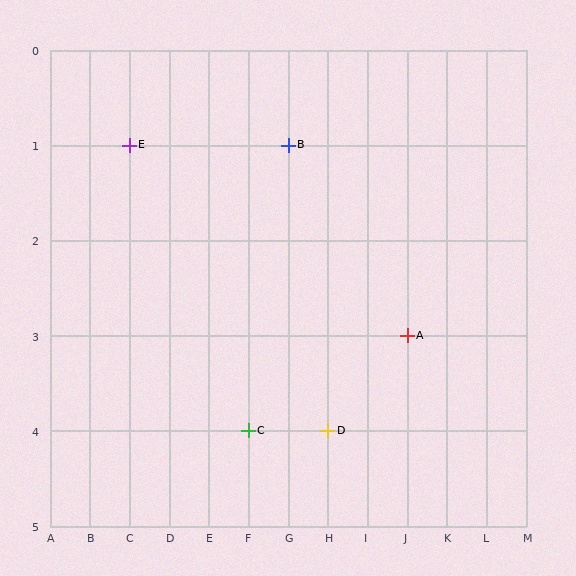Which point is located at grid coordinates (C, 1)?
Point E is at (C, 1).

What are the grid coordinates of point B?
Point B is at grid coordinates (G, 1).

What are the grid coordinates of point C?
Point C is at grid coordinates (F, 4).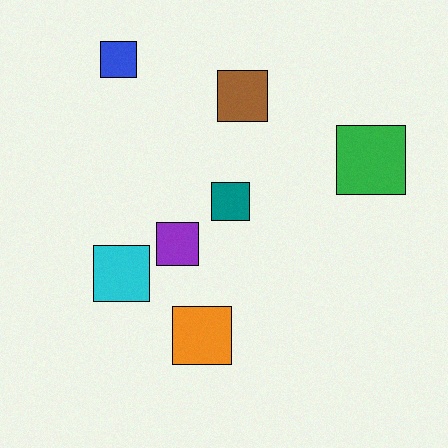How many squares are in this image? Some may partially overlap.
There are 7 squares.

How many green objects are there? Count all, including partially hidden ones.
There is 1 green object.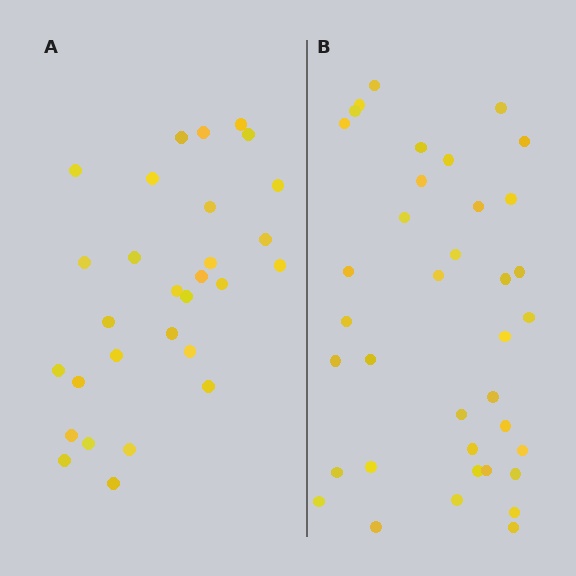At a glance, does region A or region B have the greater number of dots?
Region B (the right region) has more dots.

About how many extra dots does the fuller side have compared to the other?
Region B has roughly 8 or so more dots than region A.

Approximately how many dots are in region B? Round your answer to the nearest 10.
About 40 dots. (The exact count is 37, which rounds to 40.)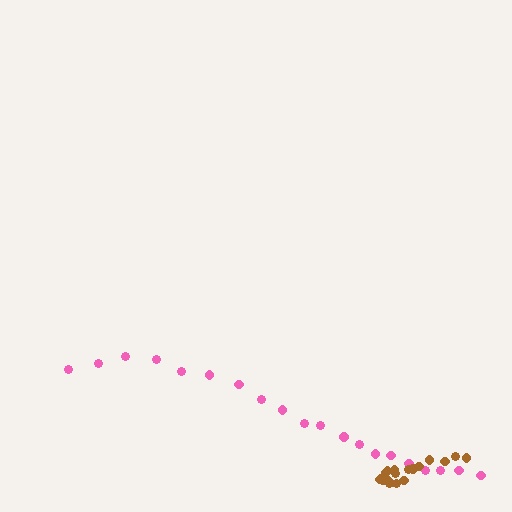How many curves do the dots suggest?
There are 2 distinct paths.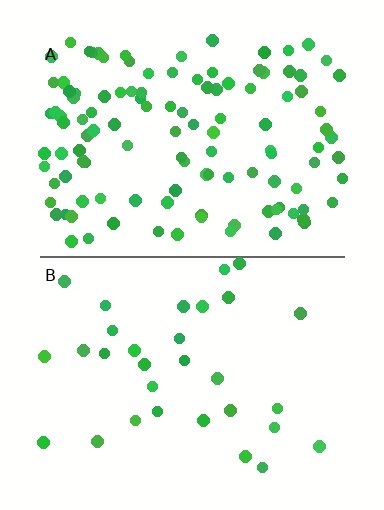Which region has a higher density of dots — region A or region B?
A (the top).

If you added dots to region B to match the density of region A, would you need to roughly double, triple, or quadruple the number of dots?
Approximately quadruple.